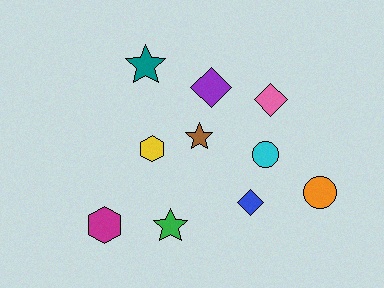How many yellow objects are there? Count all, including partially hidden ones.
There is 1 yellow object.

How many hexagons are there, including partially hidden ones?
There are 2 hexagons.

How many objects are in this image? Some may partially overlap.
There are 10 objects.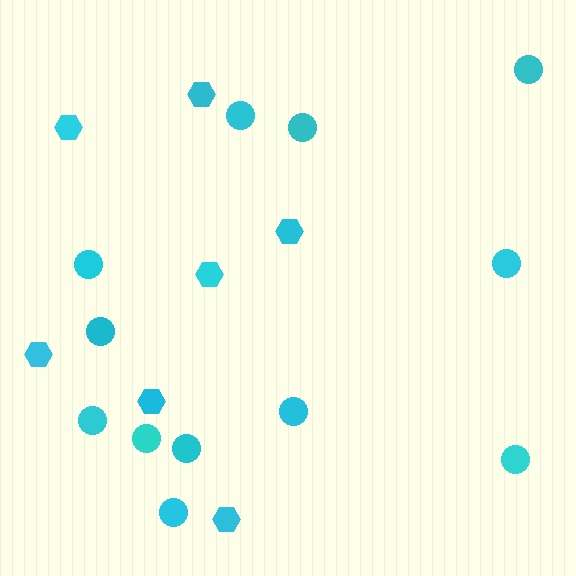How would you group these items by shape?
There are 2 groups: one group of hexagons (7) and one group of circles (12).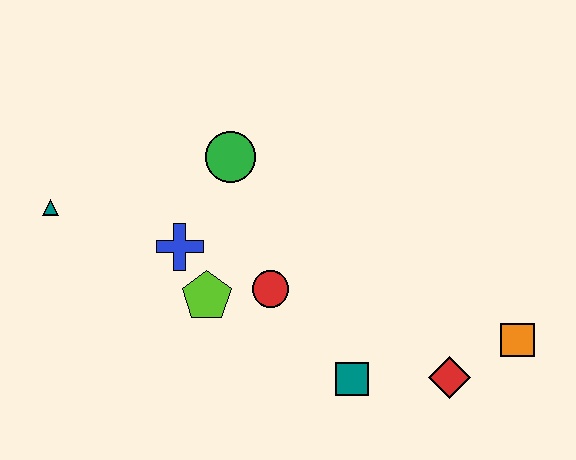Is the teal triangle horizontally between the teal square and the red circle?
No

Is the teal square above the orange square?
No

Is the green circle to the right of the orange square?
No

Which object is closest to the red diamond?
The orange square is closest to the red diamond.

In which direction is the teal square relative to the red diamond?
The teal square is to the left of the red diamond.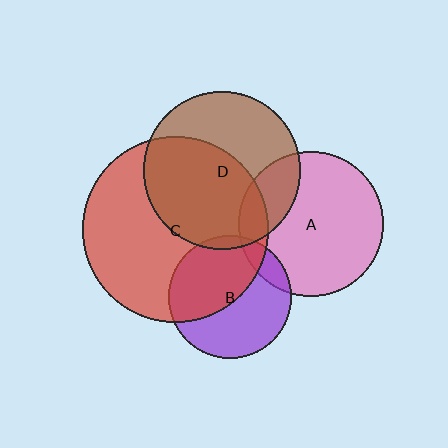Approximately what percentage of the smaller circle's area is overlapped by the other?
Approximately 50%.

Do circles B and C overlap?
Yes.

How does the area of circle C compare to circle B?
Approximately 2.3 times.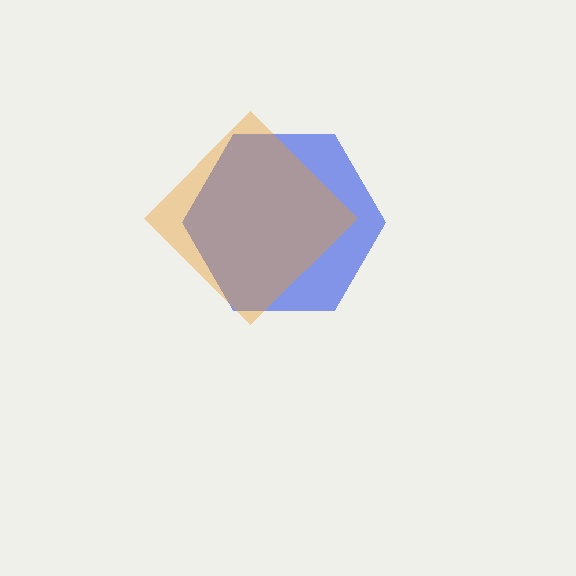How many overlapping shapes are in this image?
There are 2 overlapping shapes in the image.